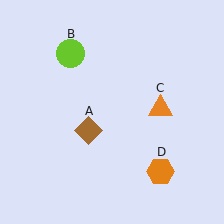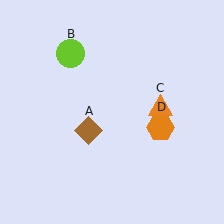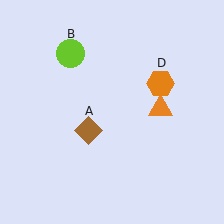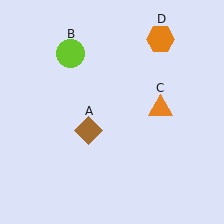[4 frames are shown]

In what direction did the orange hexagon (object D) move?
The orange hexagon (object D) moved up.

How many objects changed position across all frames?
1 object changed position: orange hexagon (object D).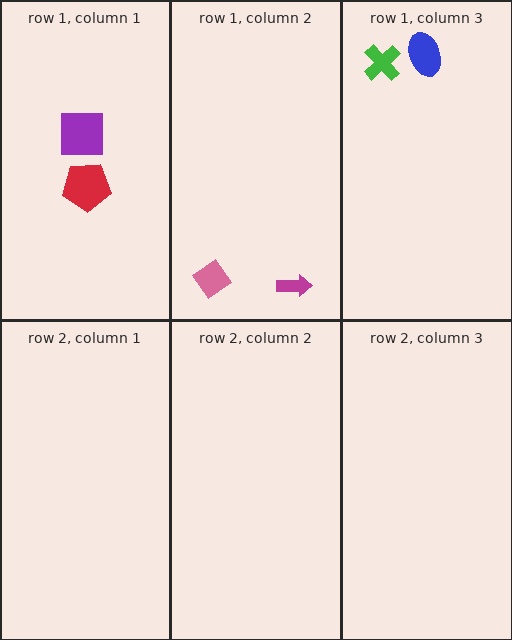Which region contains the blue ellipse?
The row 1, column 3 region.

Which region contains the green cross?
The row 1, column 3 region.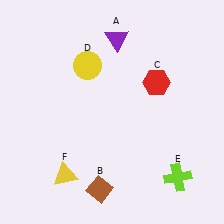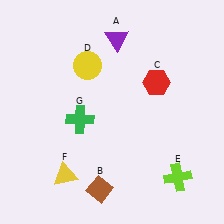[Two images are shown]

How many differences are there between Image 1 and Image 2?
There is 1 difference between the two images.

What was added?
A green cross (G) was added in Image 2.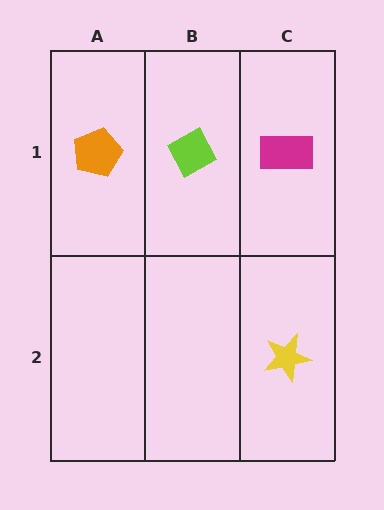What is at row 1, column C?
A magenta rectangle.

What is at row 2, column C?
A yellow star.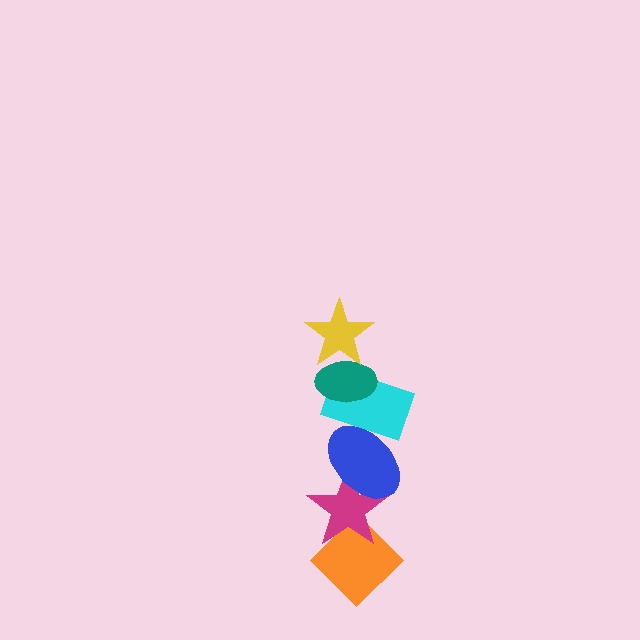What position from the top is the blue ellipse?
The blue ellipse is 4th from the top.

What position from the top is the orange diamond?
The orange diamond is 6th from the top.